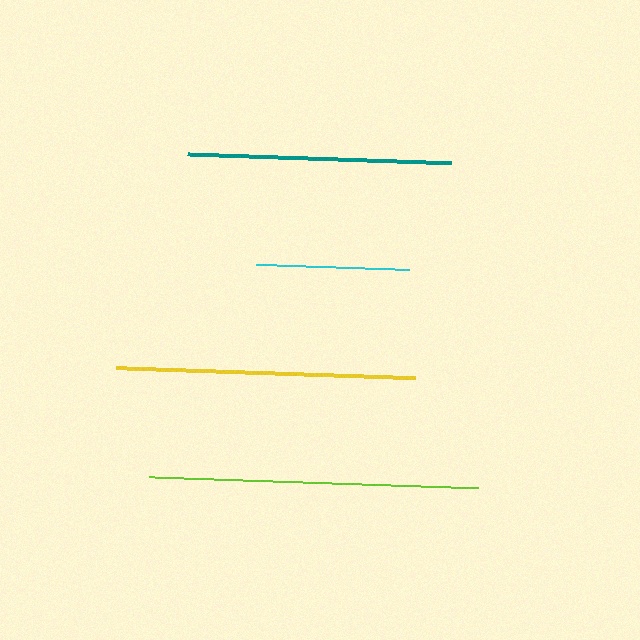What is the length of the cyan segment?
The cyan segment is approximately 153 pixels long.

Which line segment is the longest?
The lime line is the longest at approximately 330 pixels.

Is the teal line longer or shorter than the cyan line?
The teal line is longer than the cyan line.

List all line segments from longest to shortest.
From longest to shortest: lime, yellow, teal, cyan.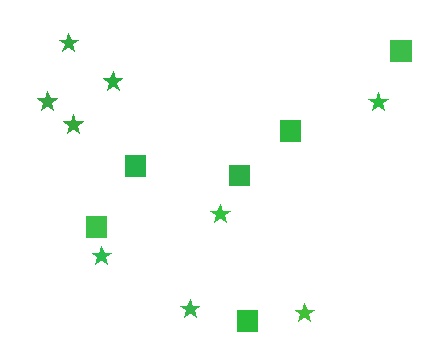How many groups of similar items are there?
There are 2 groups: one group of squares (6) and one group of stars (9).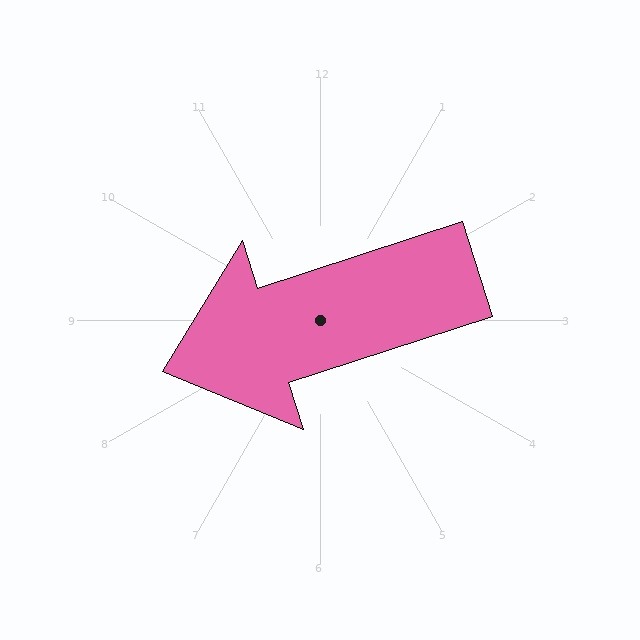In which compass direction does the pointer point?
West.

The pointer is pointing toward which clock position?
Roughly 8 o'clock.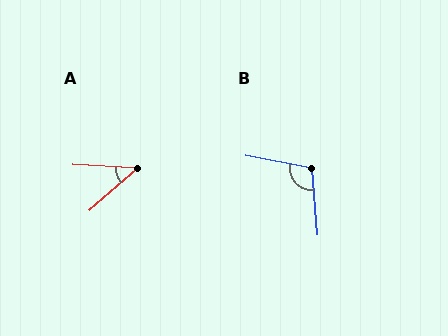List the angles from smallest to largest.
A (44°), B (106°).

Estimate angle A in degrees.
Approximately 44 degrees.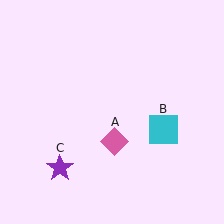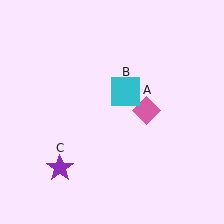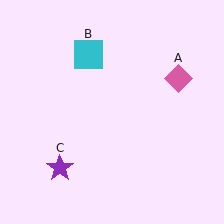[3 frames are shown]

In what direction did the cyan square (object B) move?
The cyan square (object B) moved up and to the left.